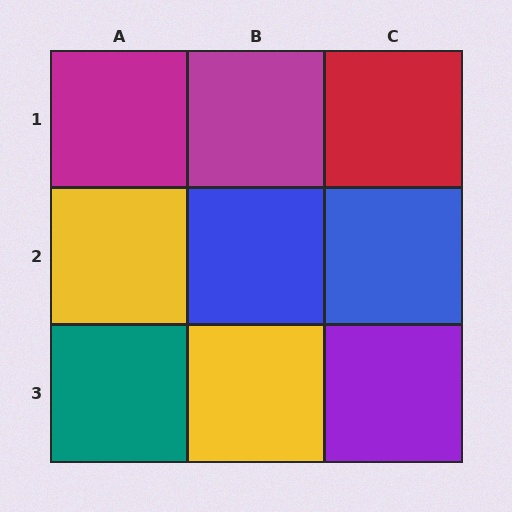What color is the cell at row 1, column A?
Magenta.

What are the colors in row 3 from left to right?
Teal, yellow, purple.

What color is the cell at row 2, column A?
Yellow.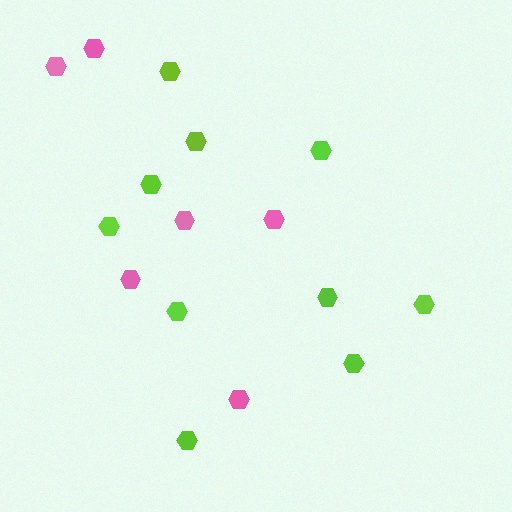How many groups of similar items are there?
There are 2 groups: one group of pink hexagons (6) and one group of lime hexagons (10).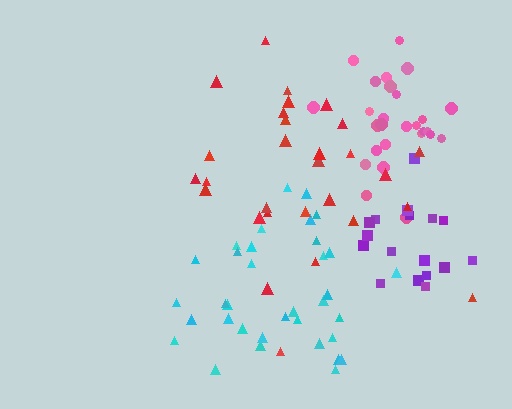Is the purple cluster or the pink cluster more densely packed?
Pink.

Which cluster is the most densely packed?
Pink.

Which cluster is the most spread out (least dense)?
Red.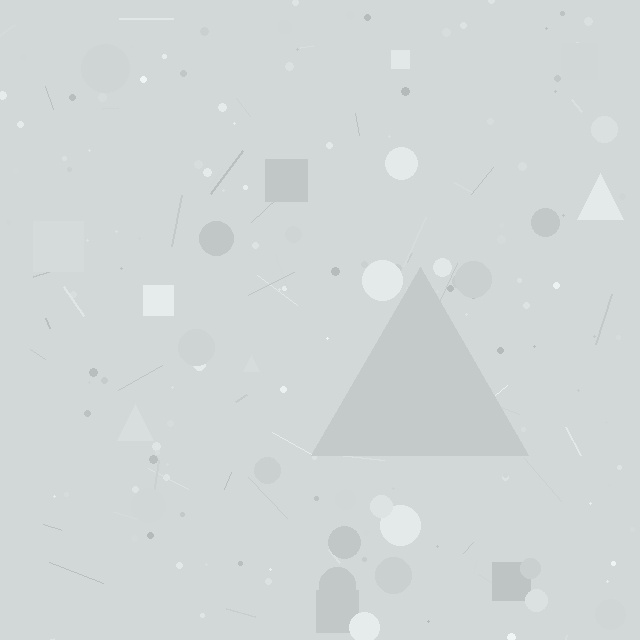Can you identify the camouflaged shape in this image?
The camouflaged shape is a triangle.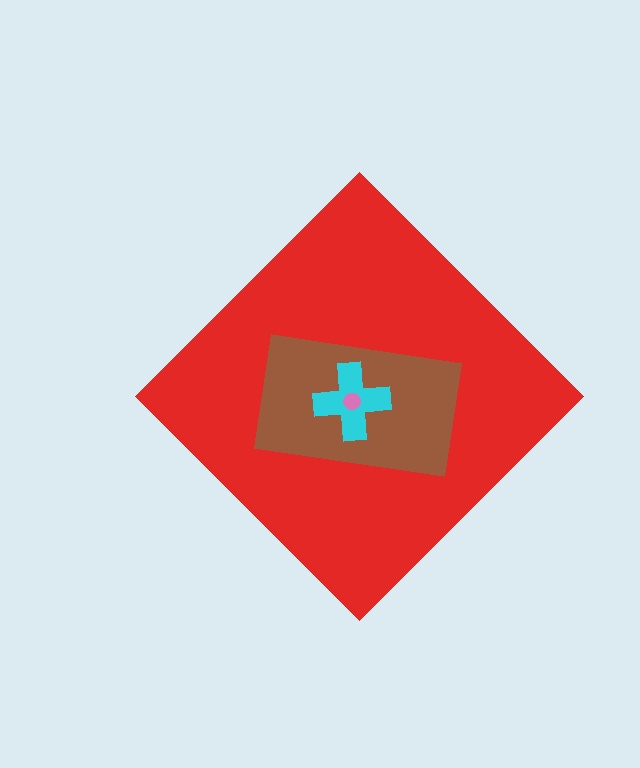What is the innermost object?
The pink circle.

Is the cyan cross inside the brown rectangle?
Yes.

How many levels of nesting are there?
4.